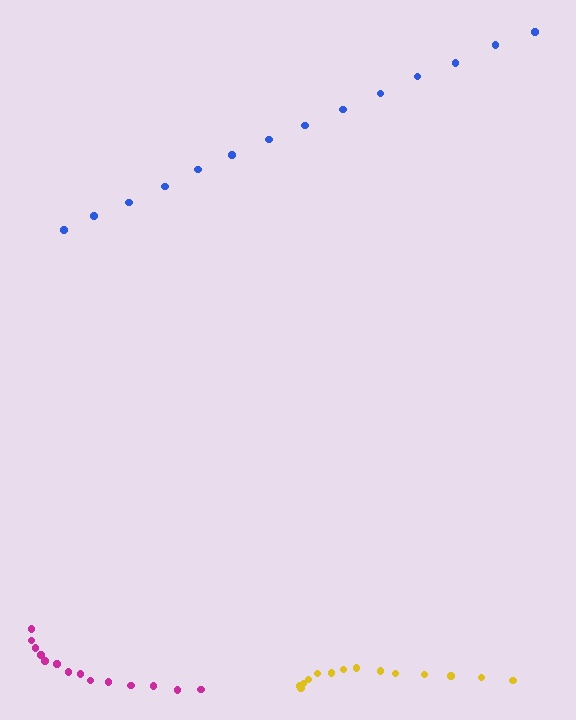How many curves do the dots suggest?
There are 3 distinct paths.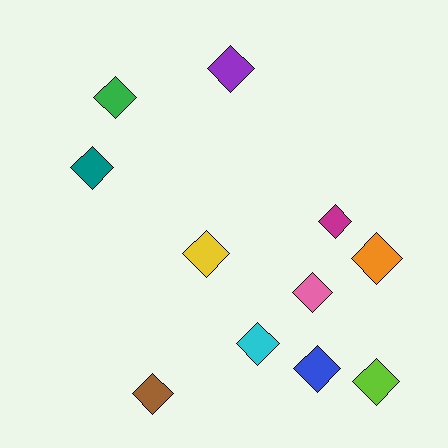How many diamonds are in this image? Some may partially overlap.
There are 11 diamonds.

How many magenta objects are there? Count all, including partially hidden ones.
There is 1 magenta object.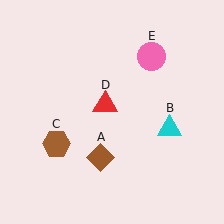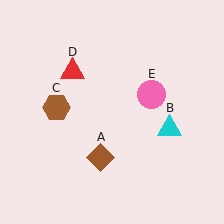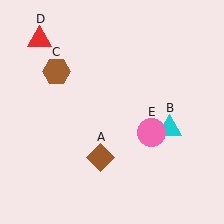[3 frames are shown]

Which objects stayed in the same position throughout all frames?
Brown diamond (object A) and cyan triangle (object B) remained stationary.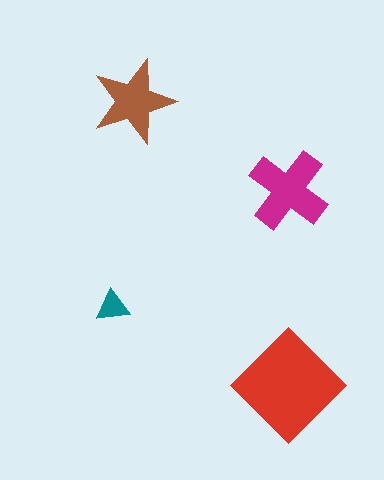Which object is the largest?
The red diamond.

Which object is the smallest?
The teal triangle.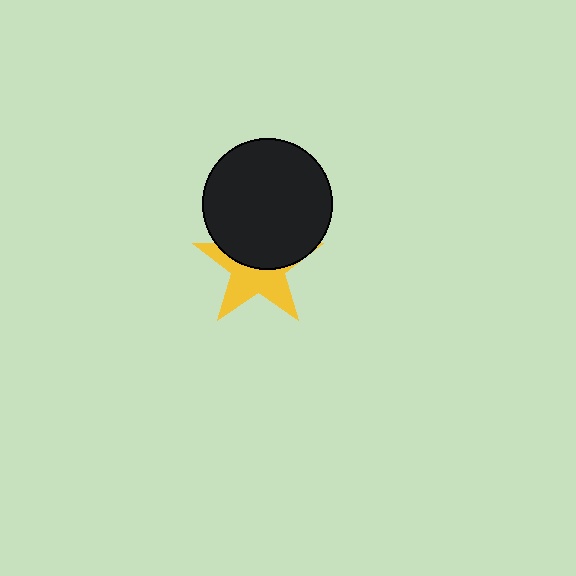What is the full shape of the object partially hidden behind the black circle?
The partially hidden object is a yellow star.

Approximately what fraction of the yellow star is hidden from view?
Roughly 49% of the yellow star is hidden behind the black circle.